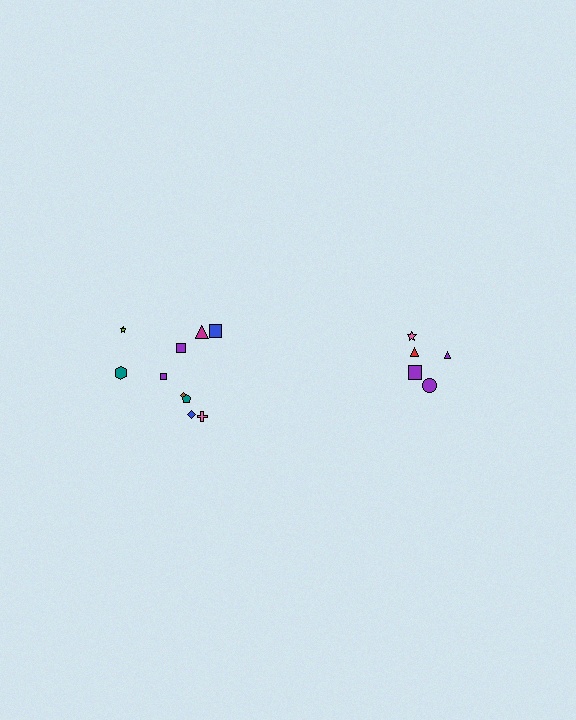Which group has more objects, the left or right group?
The left group.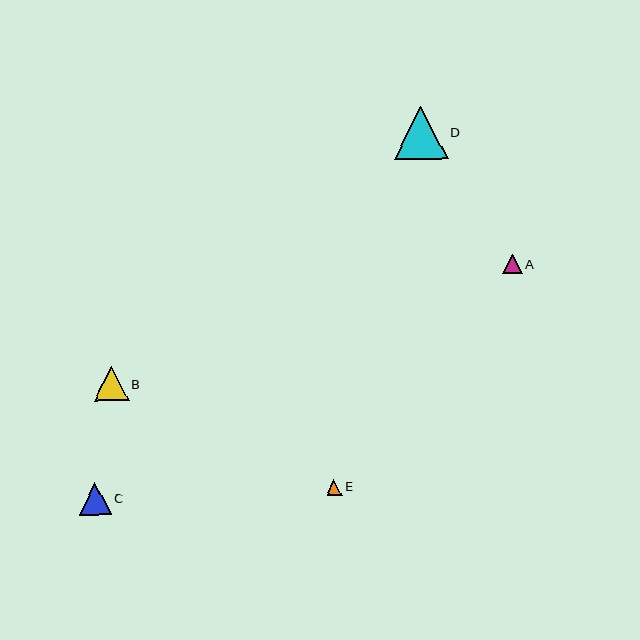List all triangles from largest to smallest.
From largest to smallest: D, B, C, A, E.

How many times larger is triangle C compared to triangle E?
Triangle C is approximately 2.1 times the size of triangle E.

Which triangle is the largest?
Triangle D is the largest with a size of approximately 53 pixels.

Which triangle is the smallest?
Triangle E is the smallest with a size of approximately 15 pixels.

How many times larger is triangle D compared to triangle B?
Triangle D is approximately 1.6 times the size of triangle B.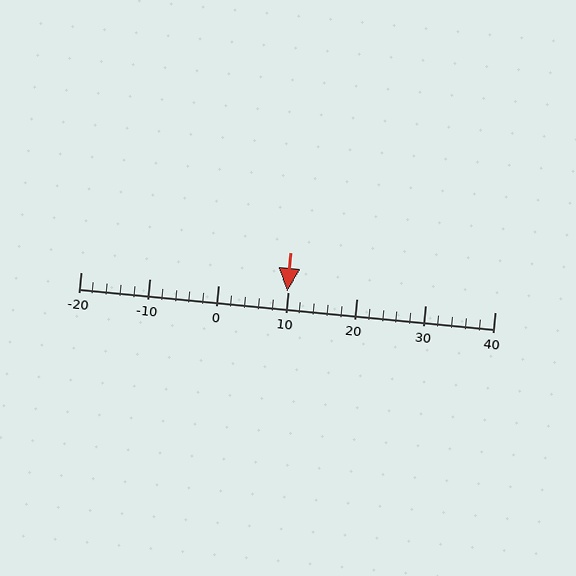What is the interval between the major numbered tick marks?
The major tick marks are spaced 10 units apart.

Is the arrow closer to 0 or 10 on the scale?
The arrow is closer to 10.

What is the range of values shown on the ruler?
The ruler shows values from -20 to 40.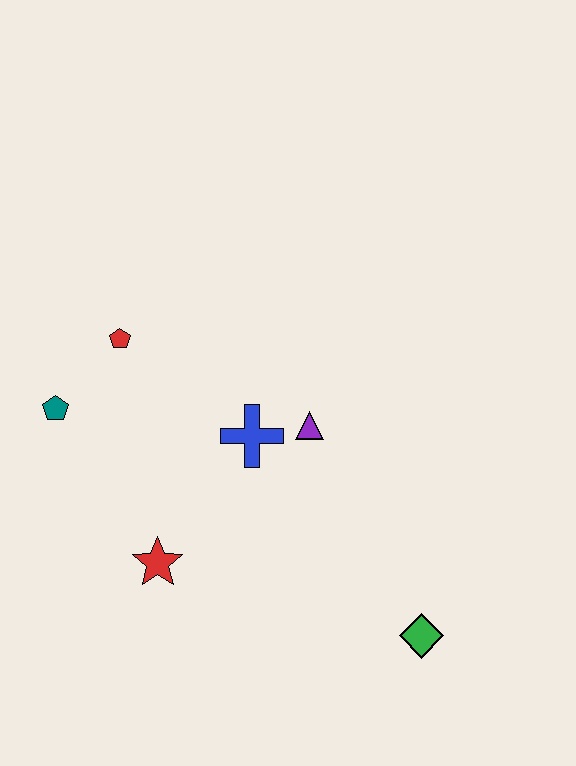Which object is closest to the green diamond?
The purple triangle is closest to the green diamond.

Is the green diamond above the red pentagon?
No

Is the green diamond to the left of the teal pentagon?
No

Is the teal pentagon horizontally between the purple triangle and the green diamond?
No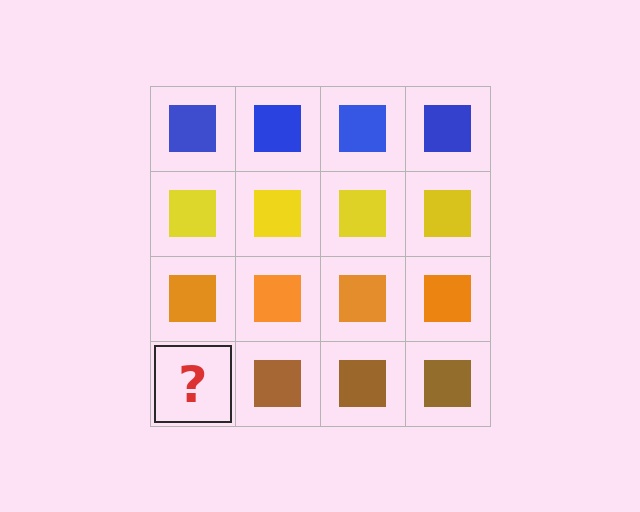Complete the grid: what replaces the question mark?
The question mark should be replaced with a brown square.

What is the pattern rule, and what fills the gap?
The rule is that each row has a consistent color. The gap should be filled with a brown square.